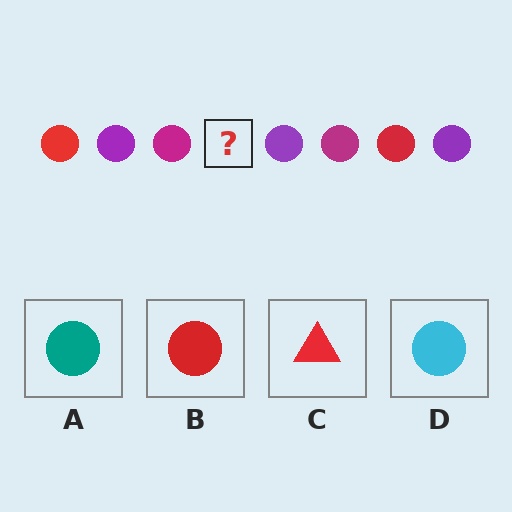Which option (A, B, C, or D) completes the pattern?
B.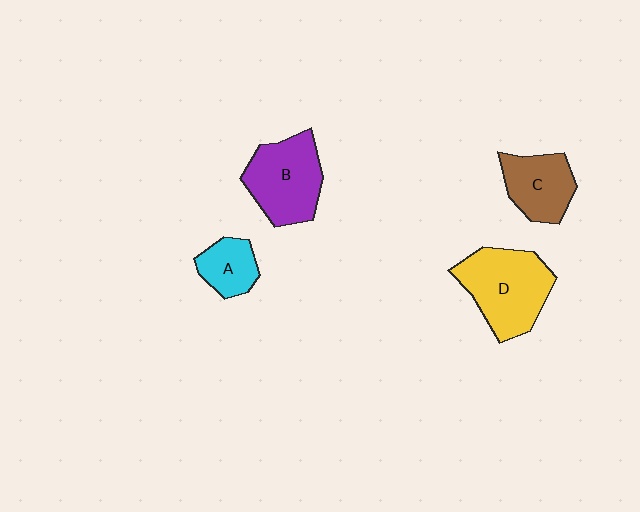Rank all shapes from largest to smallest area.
From largest to smallest: D (yellow), B (purple), C (brown), A (cyan).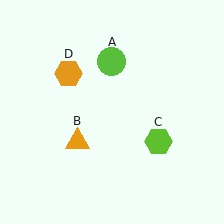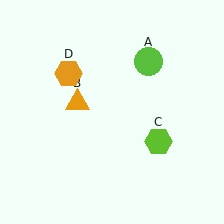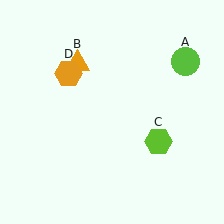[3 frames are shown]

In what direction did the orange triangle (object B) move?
The orange triangle (object B) moved up.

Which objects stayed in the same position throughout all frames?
Lime hexagon (object C) and orange hexagon (object D) remained stationary.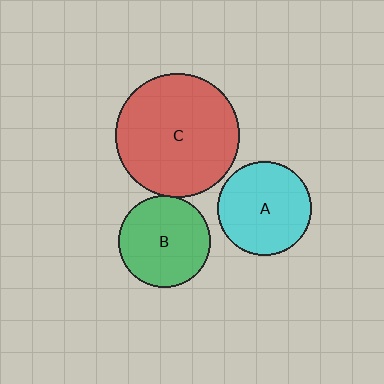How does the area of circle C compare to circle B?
Approximately 1.8 times.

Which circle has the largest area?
Circle C (red).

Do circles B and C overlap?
Yes.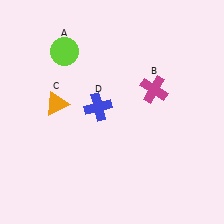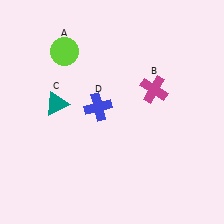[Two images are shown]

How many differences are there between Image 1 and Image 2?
There is 1 difference between the two images.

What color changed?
The triangle (C) changed from orange in Image 1 to teal in Image 2.